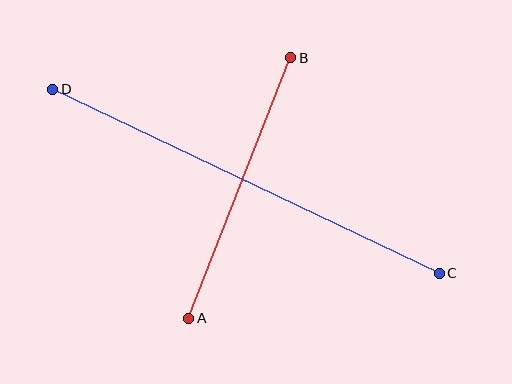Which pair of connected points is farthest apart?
Points C and D are farthest apart.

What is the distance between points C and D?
The distance is approximately 428 pixels.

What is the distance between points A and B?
The distance is approximately 280 pixels.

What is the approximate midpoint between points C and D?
The midpoint is at approximately (246, 181) pixels.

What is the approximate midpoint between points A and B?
The midpoint is at approximately (240, 188) pixels.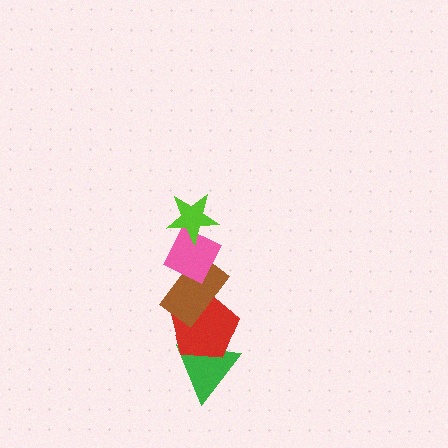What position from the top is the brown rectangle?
The brown rectangle is 3rd from the top.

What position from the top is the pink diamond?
The pink diamond is 2nd from the top.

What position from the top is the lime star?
The lime star is 1st from the top.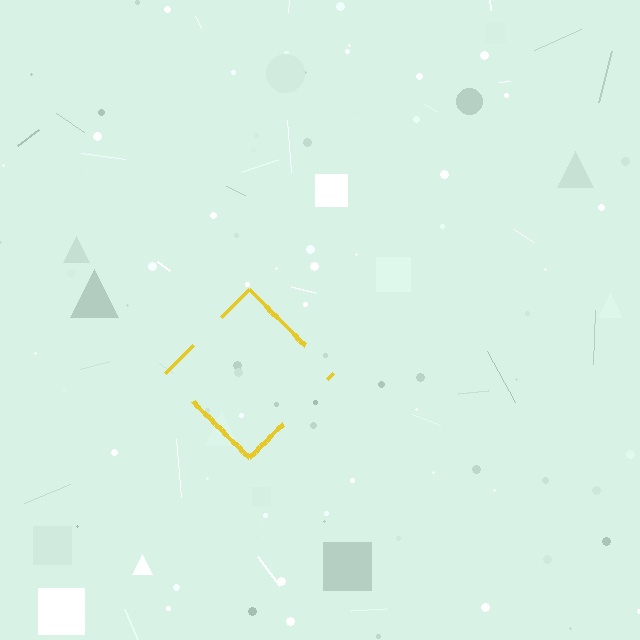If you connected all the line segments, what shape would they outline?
They would outline a diamond.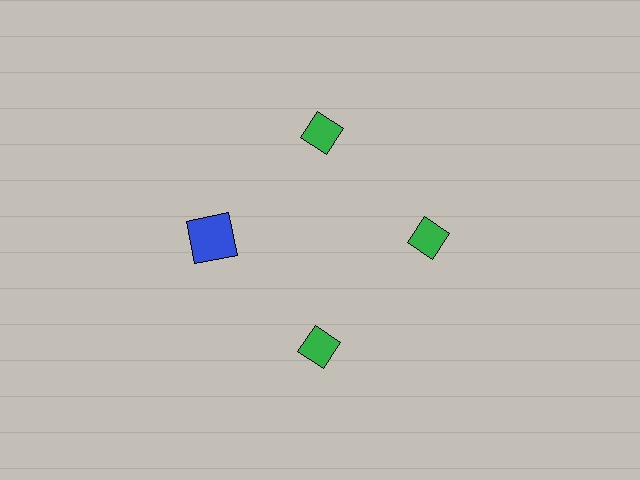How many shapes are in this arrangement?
There are 4 shapes arranged in a ring pattern.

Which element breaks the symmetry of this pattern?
The blue square at roughly the 9 o'clock position breaks the symmetry. All other shapes are green diamonds.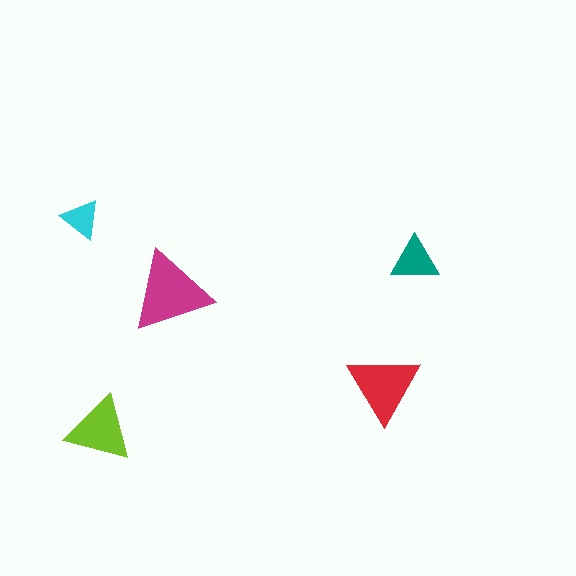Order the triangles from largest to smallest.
the magenta one, the red one, the lime one, the teal one, the cyan one.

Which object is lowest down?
The lime triangle is bottommost.